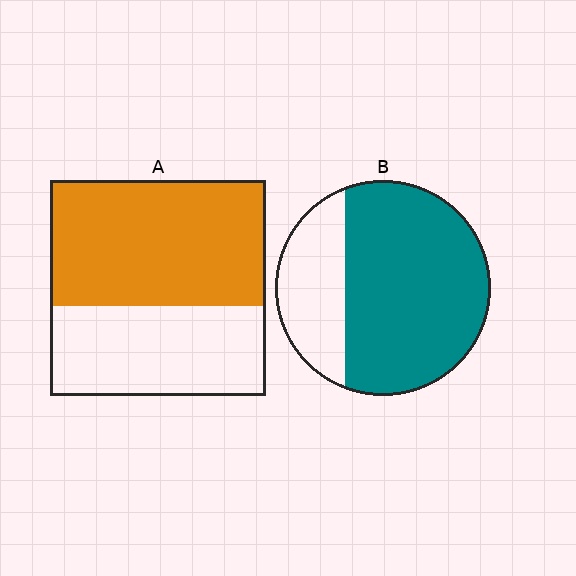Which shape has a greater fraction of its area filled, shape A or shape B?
Shape B.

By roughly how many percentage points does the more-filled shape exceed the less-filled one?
By roughly 15 percentage points (B over A).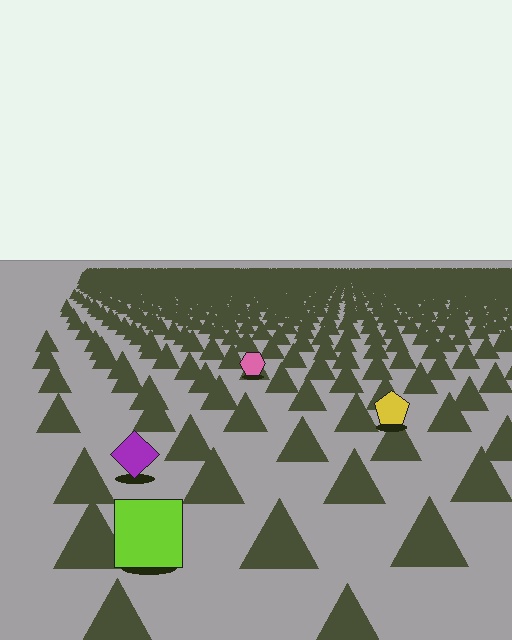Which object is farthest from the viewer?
The pink hexagon is farthest from the viewer. It appears smaller and the ground texture around it is denser.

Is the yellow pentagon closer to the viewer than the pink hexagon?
Yes. The yellow pentagon is closer — you can tell from the texture gradient: the ground texture is coarser near it.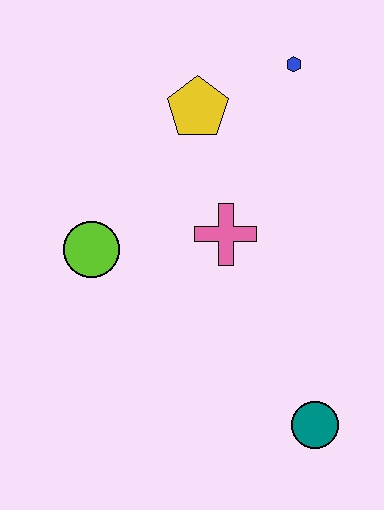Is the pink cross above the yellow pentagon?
No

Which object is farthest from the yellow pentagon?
The teal circle is farthest from the yellow pentagon.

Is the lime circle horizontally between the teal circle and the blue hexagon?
No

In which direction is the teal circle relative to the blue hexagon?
The teal circle is below the blue hexagon.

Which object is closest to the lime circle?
The pink cross is closest to the lime circle.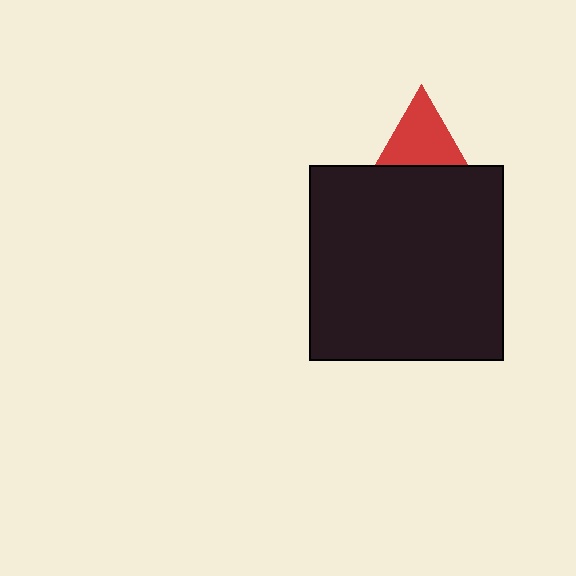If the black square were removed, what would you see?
You would see the complete red triangle.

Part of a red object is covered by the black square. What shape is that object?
It is a triangle.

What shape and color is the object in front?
The object in front is a black square.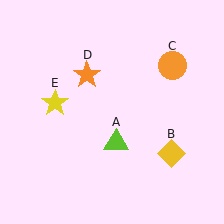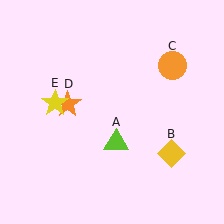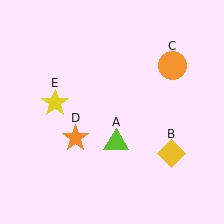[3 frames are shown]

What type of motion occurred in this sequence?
The orange star (object D) rotated counterclockwise around the center of the scene.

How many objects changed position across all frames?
1 object changed position: orange star (object D).